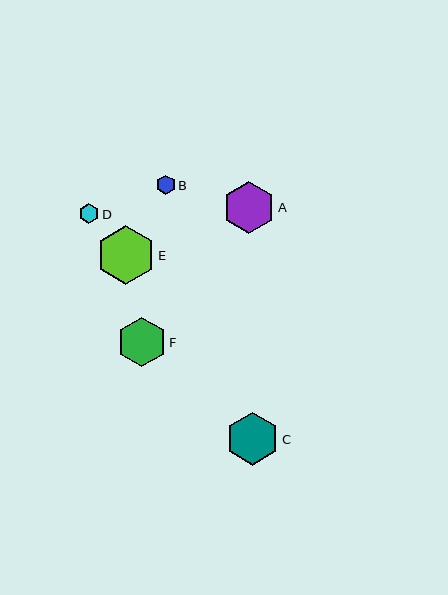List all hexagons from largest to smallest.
From largest to smallest: E, C, A, F, D, B.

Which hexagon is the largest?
Hexagon E is the largest with a size of approximately 59 pixels.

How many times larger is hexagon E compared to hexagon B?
Hexagon E is approximately 3.0 times the size of hexagon B.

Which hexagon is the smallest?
Hexagon B is the smallest with a size of approximately 20 pixels.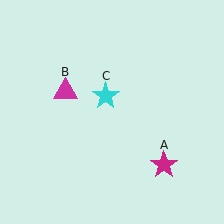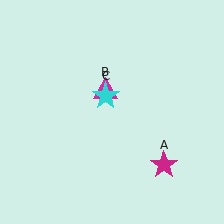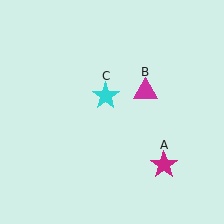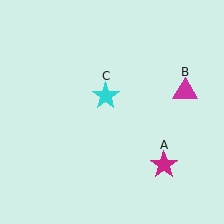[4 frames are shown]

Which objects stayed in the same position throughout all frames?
Magenta star (object A) and cyan star (object C) remained stationary.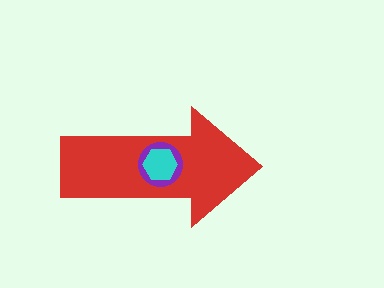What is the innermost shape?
The cyan hexagon.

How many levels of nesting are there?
3.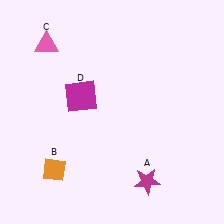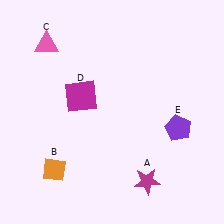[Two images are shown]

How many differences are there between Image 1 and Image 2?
There is 1 difference between the two images.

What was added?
A purple pentagon (E) was added in Image 2.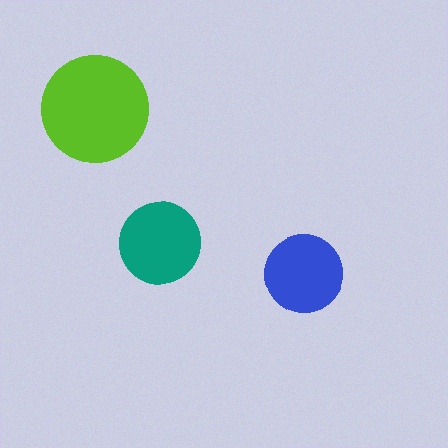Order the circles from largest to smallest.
the lime one, the teal one, the blue one.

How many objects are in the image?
There are 3 objects in the image.